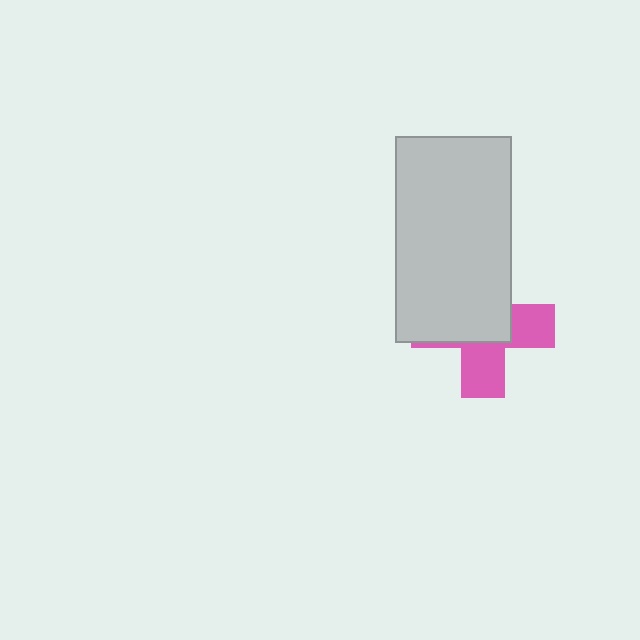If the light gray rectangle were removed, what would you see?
You would see the complete pink cross.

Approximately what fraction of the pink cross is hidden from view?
Roughly 58% of the pink cross is hidden behind the light gray rectangle.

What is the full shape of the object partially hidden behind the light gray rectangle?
The partially hidden object is a pink cross.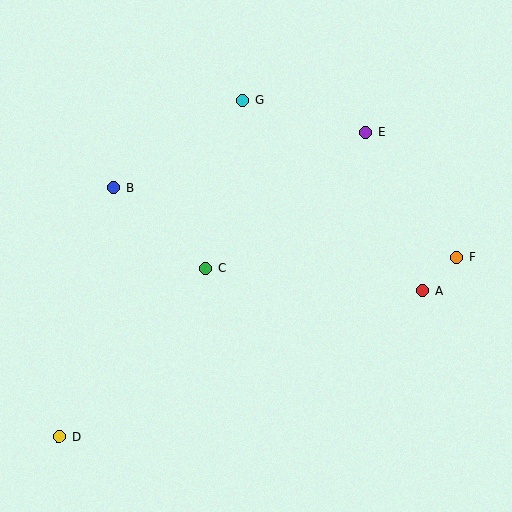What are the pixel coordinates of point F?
Point F is at (457, 257).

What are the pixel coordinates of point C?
Point C is at (205, 268).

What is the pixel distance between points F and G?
The distance between F and G is 265 pixels.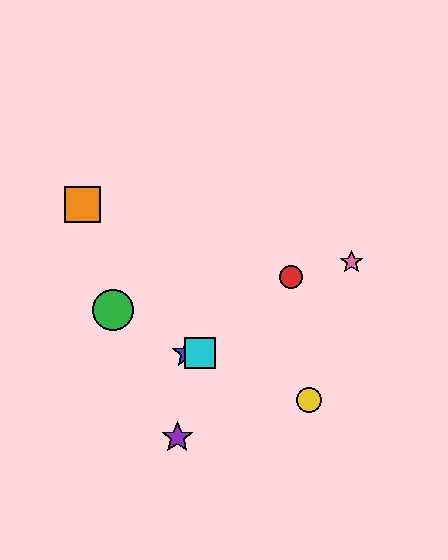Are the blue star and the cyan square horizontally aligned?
Yes, both are at y≈353.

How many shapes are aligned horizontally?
2 shapes (the blue star, the cyan square) are aligned horizontally.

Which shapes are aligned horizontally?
The blue star, the cyan square are aligned horizontally.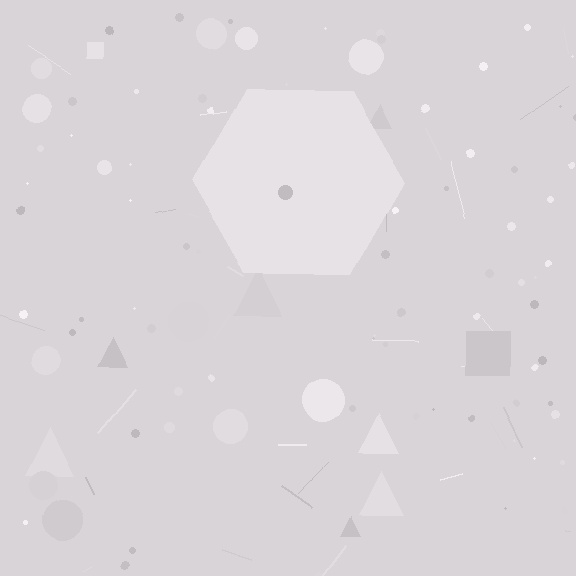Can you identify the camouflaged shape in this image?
The camouflaged shape is a hexagon.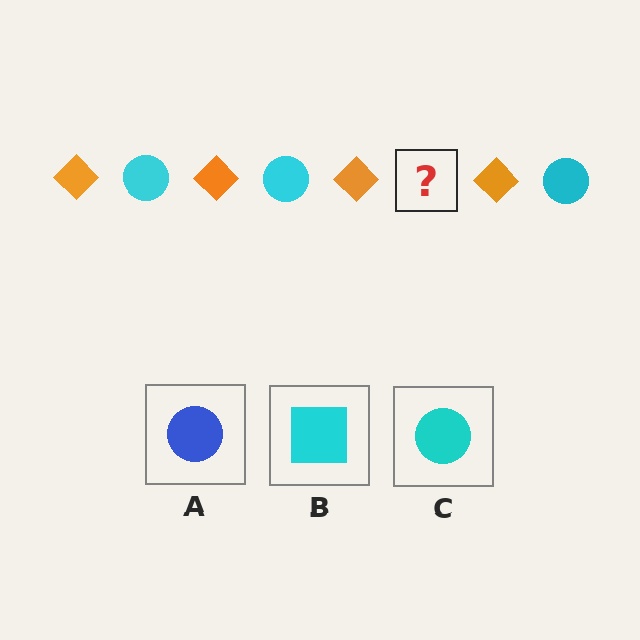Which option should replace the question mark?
Option C.